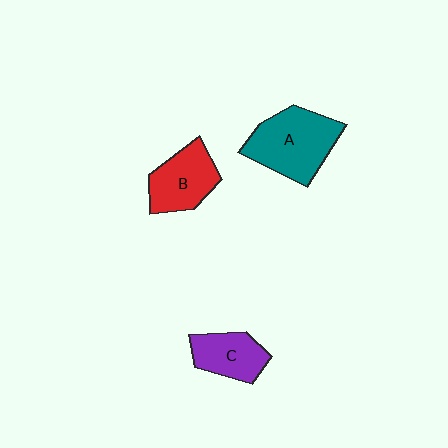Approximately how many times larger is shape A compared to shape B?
Approximately 1.4 times.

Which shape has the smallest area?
Shape C (purple).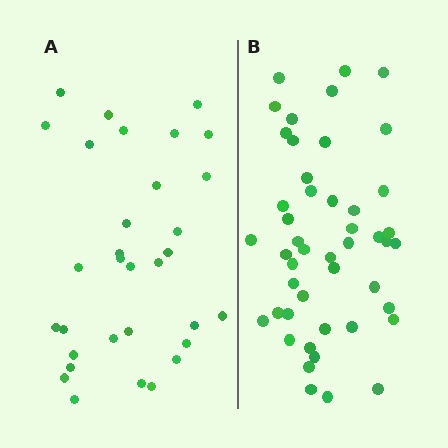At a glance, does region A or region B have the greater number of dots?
Region B (the right region) has more dots.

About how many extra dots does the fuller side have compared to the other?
Region B has approximately 15 more dots than region A.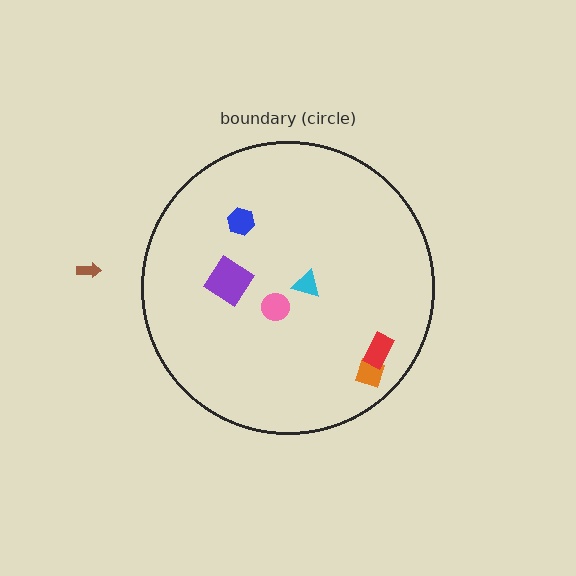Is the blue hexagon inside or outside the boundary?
Inside.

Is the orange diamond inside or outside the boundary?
Inside.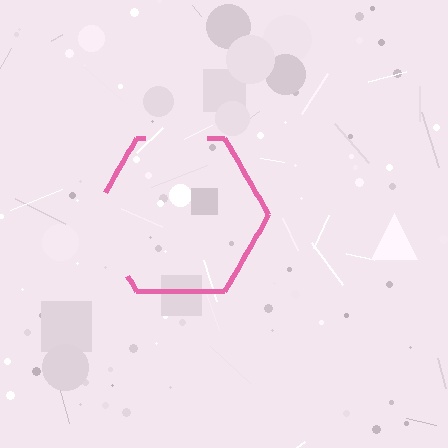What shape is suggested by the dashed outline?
The dashed outline suggests a hexagon.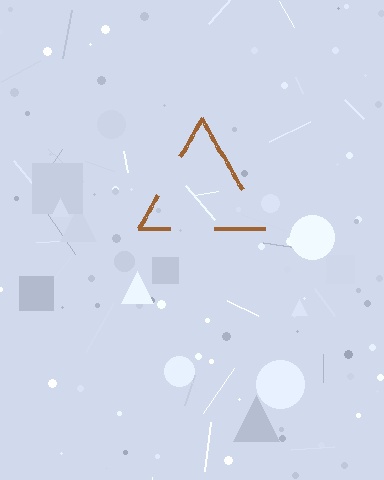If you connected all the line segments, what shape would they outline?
They would outline a triangle.